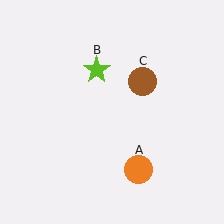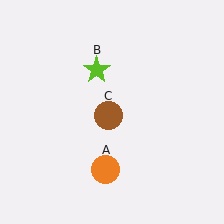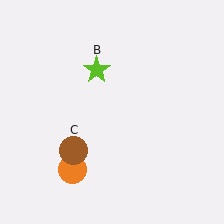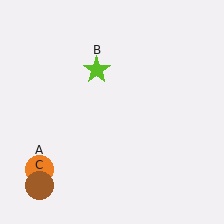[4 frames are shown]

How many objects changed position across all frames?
2 objects changed position: orange circle (object A), brown circle (object C).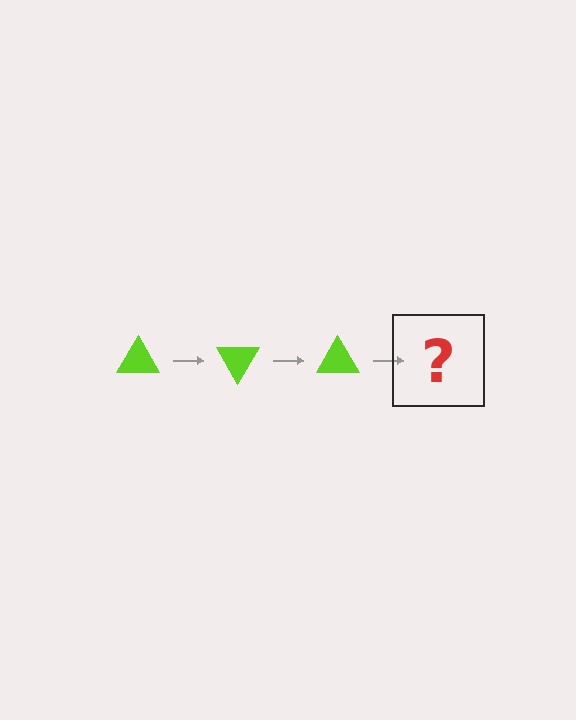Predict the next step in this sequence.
The next step is a lime triangle rotated 180 degrees.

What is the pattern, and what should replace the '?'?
The pattern is that the triangle rotates 60 degrees each step. The '?' should be a lime triangle rotated 180 degrees.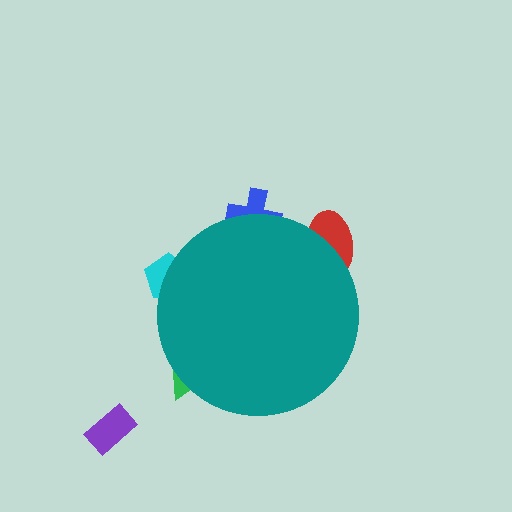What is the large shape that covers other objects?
A teal circle.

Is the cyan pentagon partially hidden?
Yes, the cyan pentagon is partially hidden behind the teal circle.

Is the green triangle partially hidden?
Yes, the green triangle is partially hidden behind the teal circle.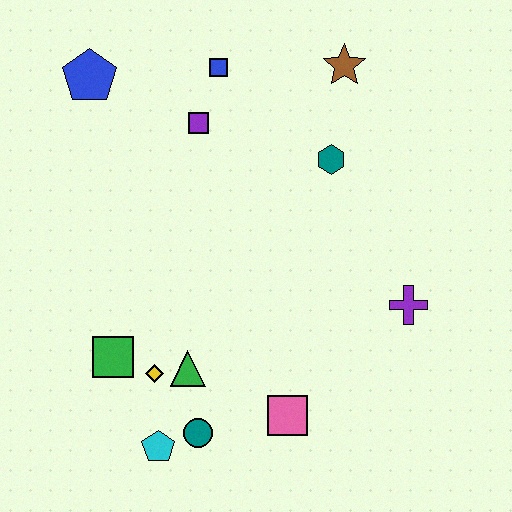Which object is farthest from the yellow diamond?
The brown star is farthest from the yellow diamond.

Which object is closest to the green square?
The yellow diamond is closest to the green square.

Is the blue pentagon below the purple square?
No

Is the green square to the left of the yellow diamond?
Yes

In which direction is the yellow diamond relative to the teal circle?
The yellow diamond is above the teal circle.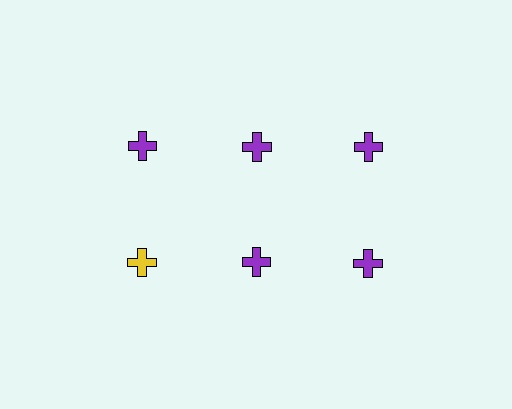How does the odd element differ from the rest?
It has a different color: yellow instead of purple.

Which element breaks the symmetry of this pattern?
The yellow cross in the second row, leftmost column breaks the symmetry. All other shapes are purple crosses.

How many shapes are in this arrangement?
There are 6 shapes arranged in a grid pattern.